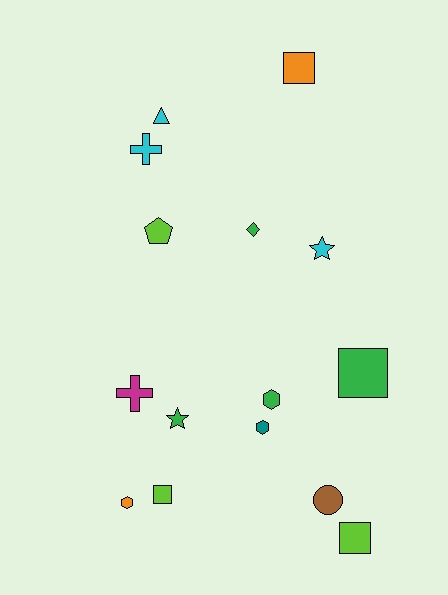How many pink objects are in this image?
There are no pink objects.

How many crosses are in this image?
There are 2 crosses.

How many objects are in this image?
There are 15 objects.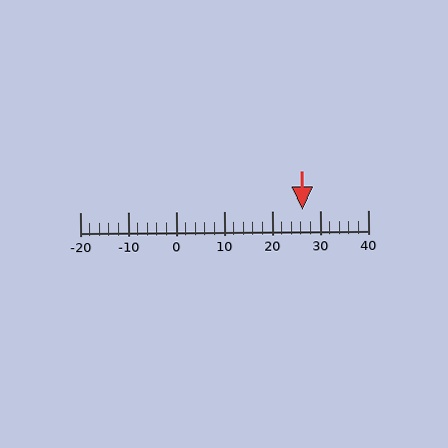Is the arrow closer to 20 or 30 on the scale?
The arrow is closer to 30.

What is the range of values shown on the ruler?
The ruler shows values from -20 to 40.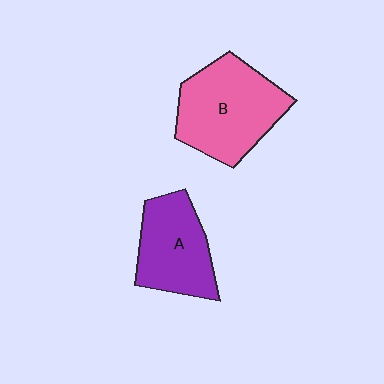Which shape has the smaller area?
Shape A (purple).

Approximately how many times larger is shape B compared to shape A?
Approximately 1.3 times.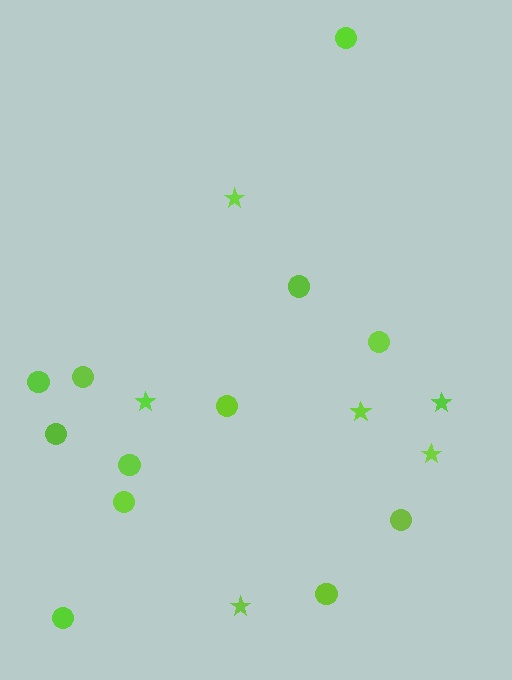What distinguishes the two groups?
There are 2 groups: one group of stars (6) and one group of circles (12).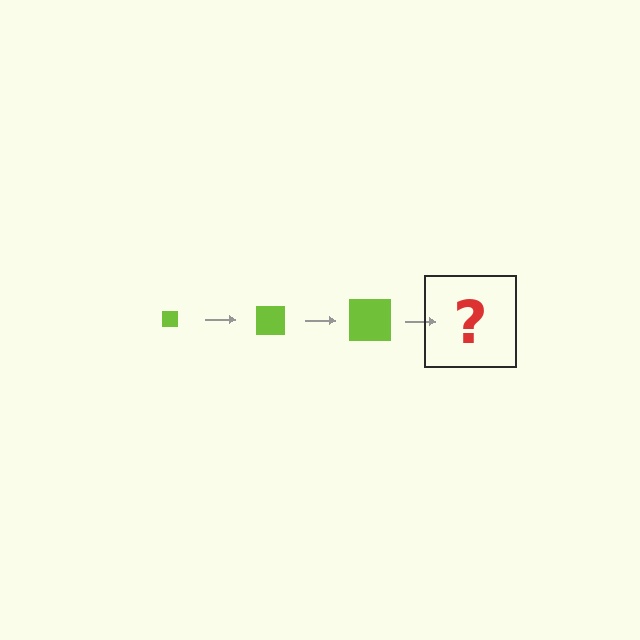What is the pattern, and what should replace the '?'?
The pattern is that the square gets progressively larger each step. The '?' should be a lime square, larger than the previous one.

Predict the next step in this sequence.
The next step is a lime square, larger than the previous one.